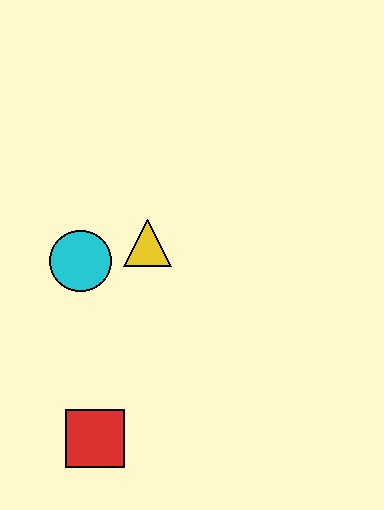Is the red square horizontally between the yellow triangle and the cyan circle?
Yes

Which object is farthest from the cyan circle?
The red square is farthest from the cyan circle.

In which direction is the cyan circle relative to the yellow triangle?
The cyan circle is to the left of the yellow triangle.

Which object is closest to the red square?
The cyan circle is closest to the red square.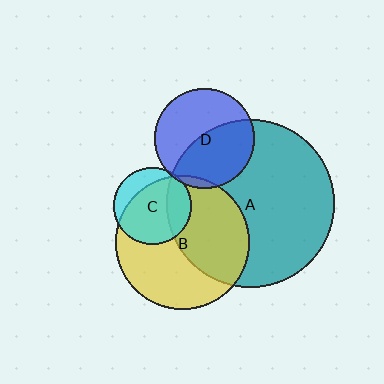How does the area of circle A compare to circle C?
Approximately 4.7 times.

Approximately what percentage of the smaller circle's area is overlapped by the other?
Approximately 75%.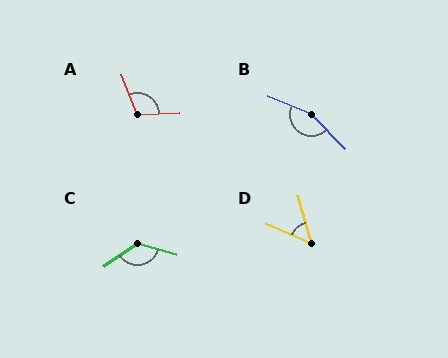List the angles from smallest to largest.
D (51°), A (108°), C (130°), B (157°).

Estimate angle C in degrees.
Approximately 130 degrees.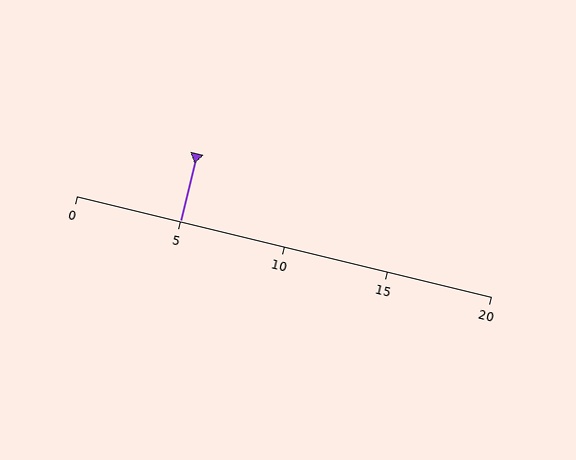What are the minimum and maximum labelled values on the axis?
The axis runs from 0 to 20.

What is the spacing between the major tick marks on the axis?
The major ticks are spaced 5 apart.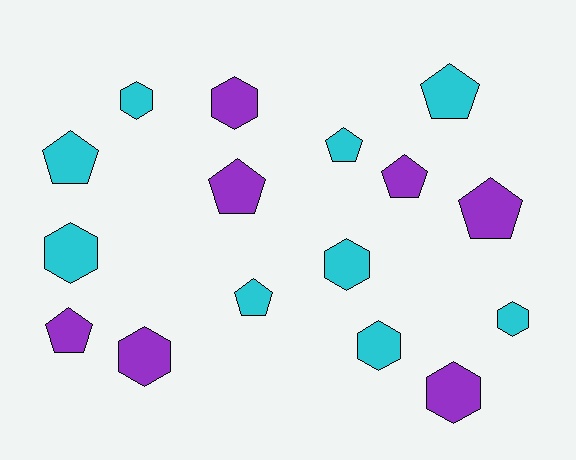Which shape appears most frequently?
Hexagon, with 8 objects.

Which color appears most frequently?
Cyan, with 9 objects.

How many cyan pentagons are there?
There are 4 cyan pentagons.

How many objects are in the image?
There are 16 objects.